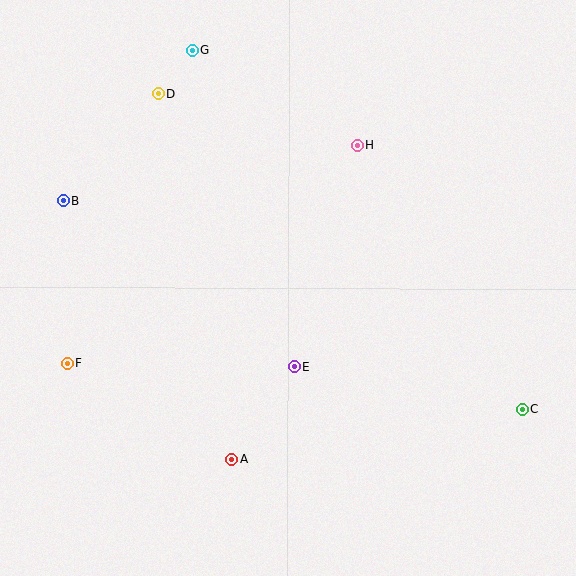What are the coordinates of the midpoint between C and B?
The midpoint between C and B is at (293, 305).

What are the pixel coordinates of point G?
Point G is at (192, 50).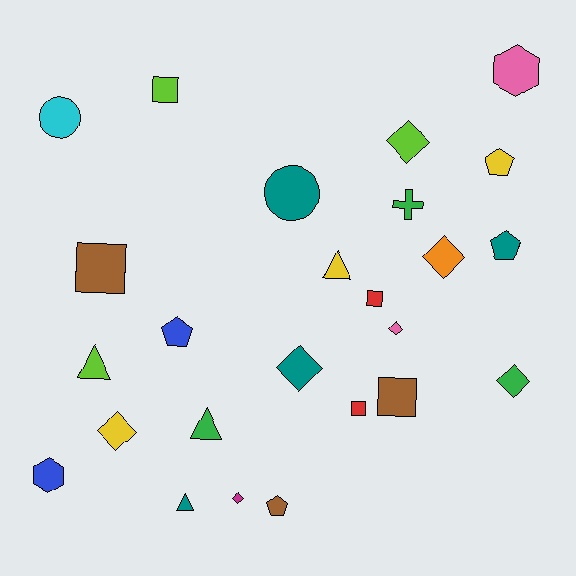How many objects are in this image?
There are 25 objects.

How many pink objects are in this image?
There are 2 pink objects.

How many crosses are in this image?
There is 1 cross.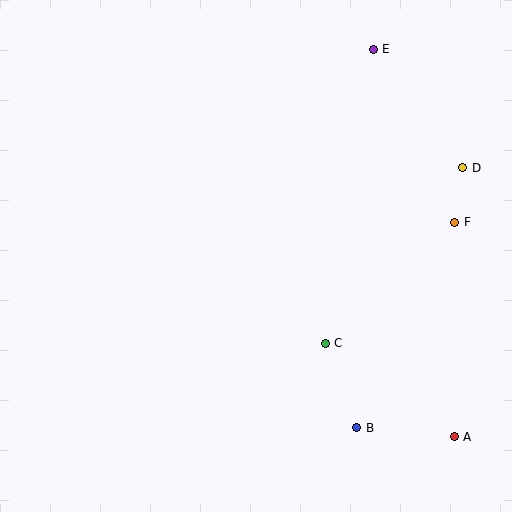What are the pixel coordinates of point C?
Point C is at (325, 343).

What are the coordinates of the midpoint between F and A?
The midpoint between F and A is at (454, 330).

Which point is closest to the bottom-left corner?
Point C is closest to the bottom-left corner.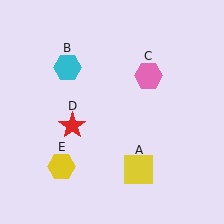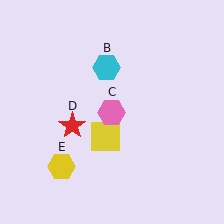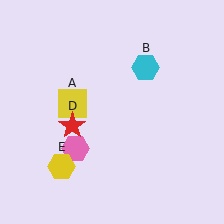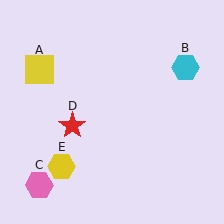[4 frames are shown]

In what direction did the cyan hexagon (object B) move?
The cyan hexagon (object B) moved right.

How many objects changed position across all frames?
3 objects changed position: yellow square (object A), cyan hexagon (object B), pink hexagon (object C).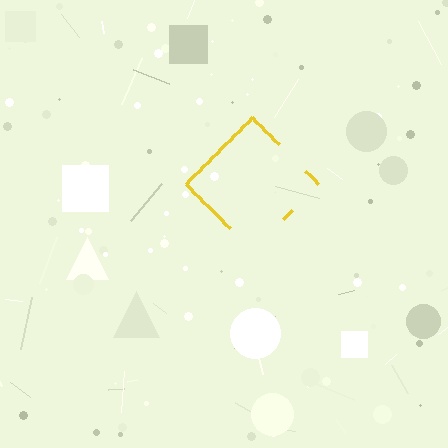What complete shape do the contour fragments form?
The contour fragments form a diamond.